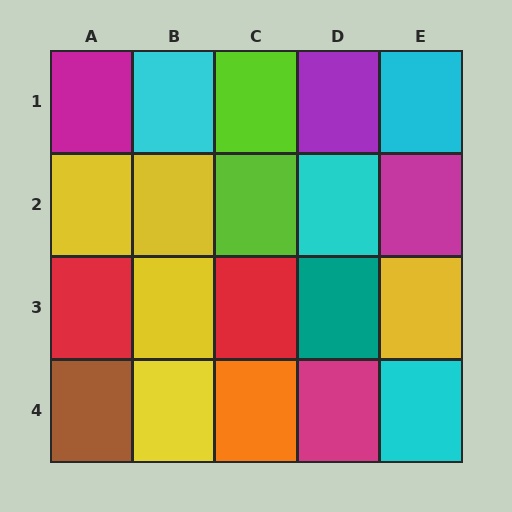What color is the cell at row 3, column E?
Yellow.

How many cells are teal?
1 cell is teal.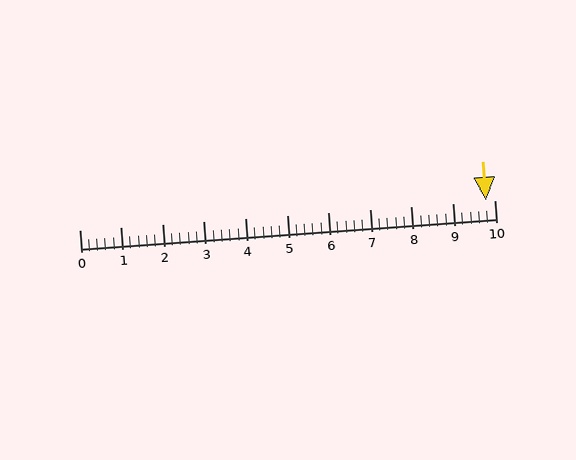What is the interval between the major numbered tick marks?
The major tick marks are spaced 1 units apart.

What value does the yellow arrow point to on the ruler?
The yellow arrow points to approximately 9.8.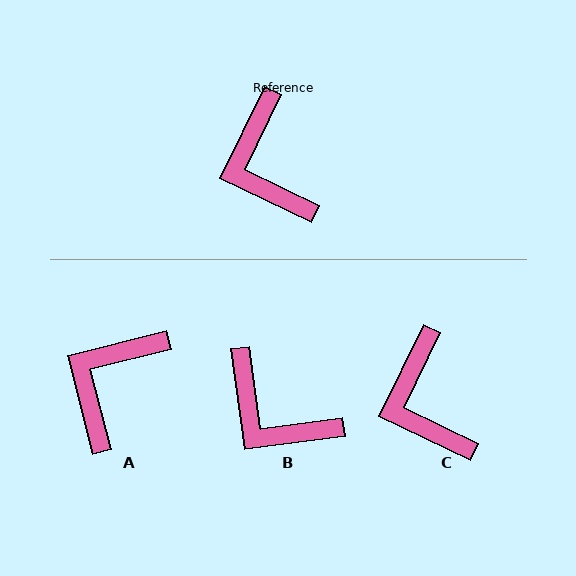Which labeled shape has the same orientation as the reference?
C.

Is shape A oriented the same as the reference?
No, it is off by about 50 degrees.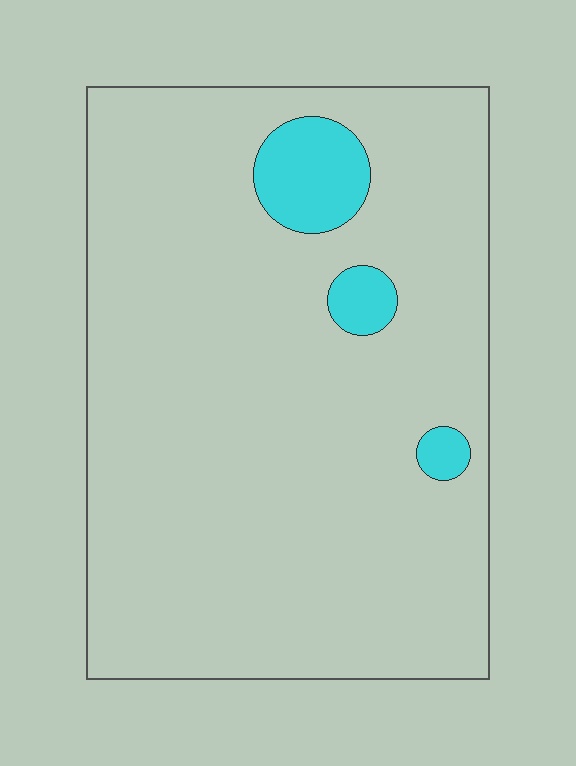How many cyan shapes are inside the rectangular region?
3.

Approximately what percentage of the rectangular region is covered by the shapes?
Approximately 5%.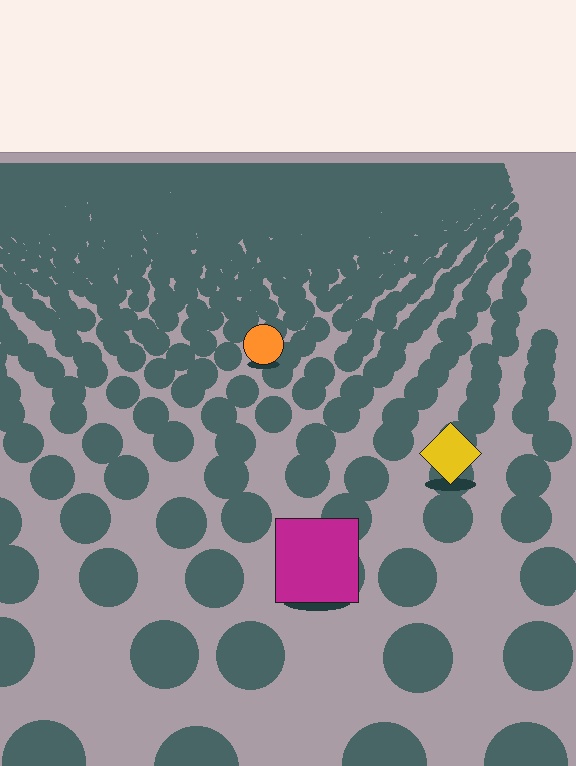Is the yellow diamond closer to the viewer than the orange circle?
Yes. The yellow diamond is closer — you can tell from the texture gradient: the ground texture is coarser near it.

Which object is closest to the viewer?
The magenta square is closest. The texture marks near it are larger and more spread out.